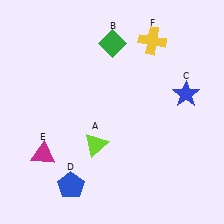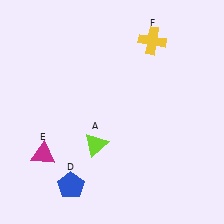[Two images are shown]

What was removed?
The green diamond (B), the blue star (C) were removed in Image 2.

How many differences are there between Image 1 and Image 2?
There are 2 differences between the two images.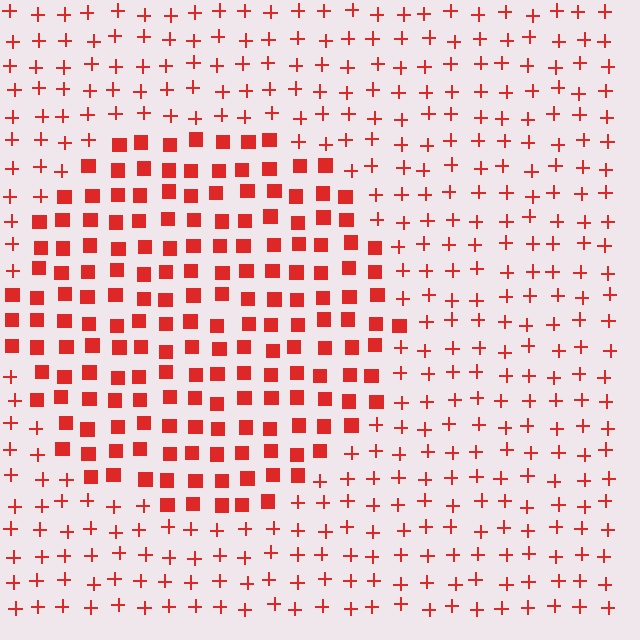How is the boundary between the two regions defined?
The boundary is defined by a change in element shape: squares inside vs. plus signs outside. All elements share the same color and spacing.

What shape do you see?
I see a circle.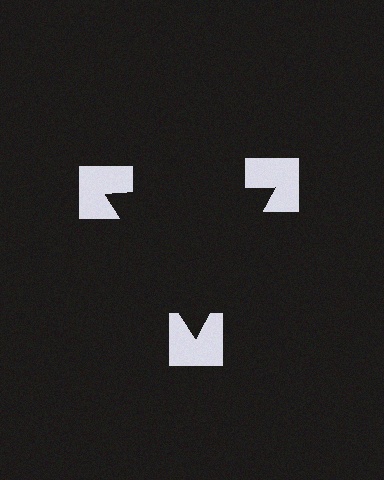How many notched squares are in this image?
There are 3 — one at each vertex of the illusory triangle.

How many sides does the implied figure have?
3 sides.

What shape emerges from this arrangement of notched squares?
An illusory triangle — its edges are inferred from the aligned wedge cuts in the notched squares, not physically drawn.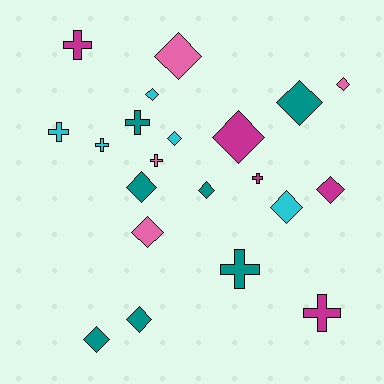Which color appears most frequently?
Teal, with 7 objects.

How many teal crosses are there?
There are 2 teal crosses.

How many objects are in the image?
There are 21 objects.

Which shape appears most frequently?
Diamond, with 13 objects.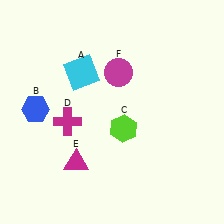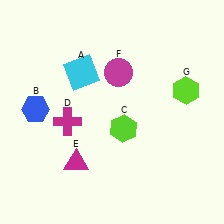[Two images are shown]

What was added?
A lime hexagon (G) was added in Image 2.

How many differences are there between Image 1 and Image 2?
There is 1 difference between the two images.